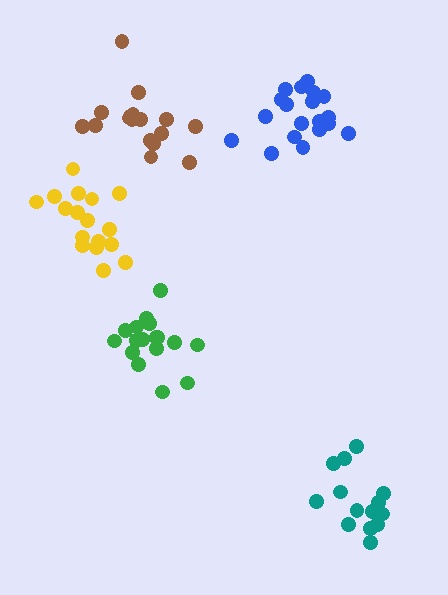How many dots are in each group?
Group 1: 18 dots, Group 2: 14 dots, Group 3: 17 dots, Group 4: 18 dots, Group 5: 19 dots (86 total).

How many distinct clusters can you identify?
There are 5 distinct clusters.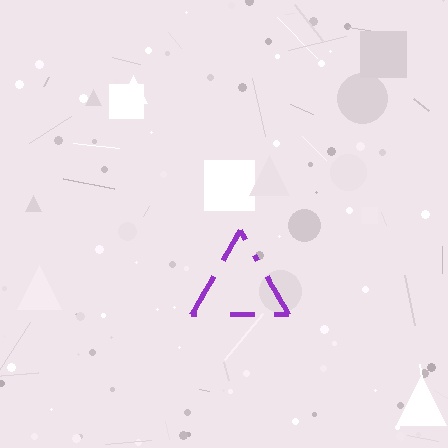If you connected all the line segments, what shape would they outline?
They would outline a triangle.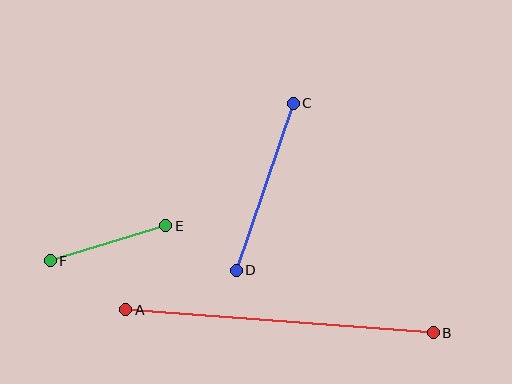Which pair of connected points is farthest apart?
Points A and B are farthest apart.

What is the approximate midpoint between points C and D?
The midpoint is at approximately (265, 187) pixels.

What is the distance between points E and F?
The distance is approximately 121 pixels.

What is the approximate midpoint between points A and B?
The midpoint is at approximately (280, 321) pixels.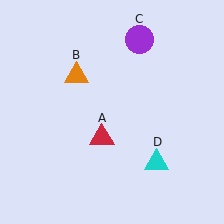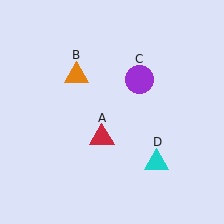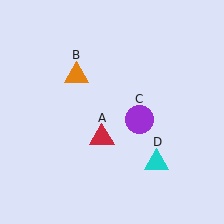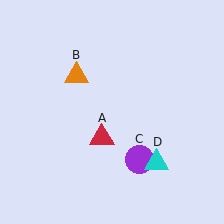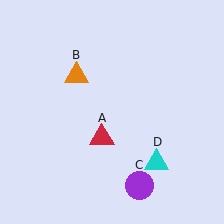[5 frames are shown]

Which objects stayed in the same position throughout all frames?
Red triangle (object A) and orange triangle (object B) and cyan triangle (object D) remained stationary.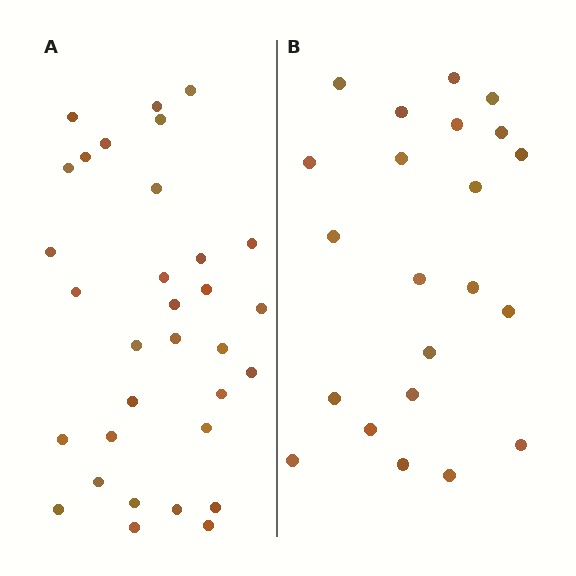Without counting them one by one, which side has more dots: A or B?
Region A (the left region) has more dots.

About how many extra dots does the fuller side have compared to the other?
Region A has roughly 10 or so more dots than region B.